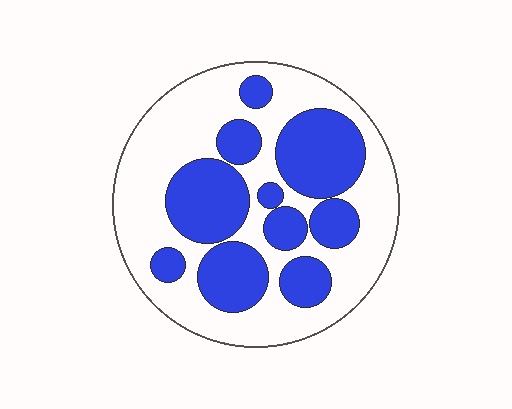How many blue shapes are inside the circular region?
10.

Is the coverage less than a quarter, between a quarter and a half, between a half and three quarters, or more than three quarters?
Between a quarter and a half.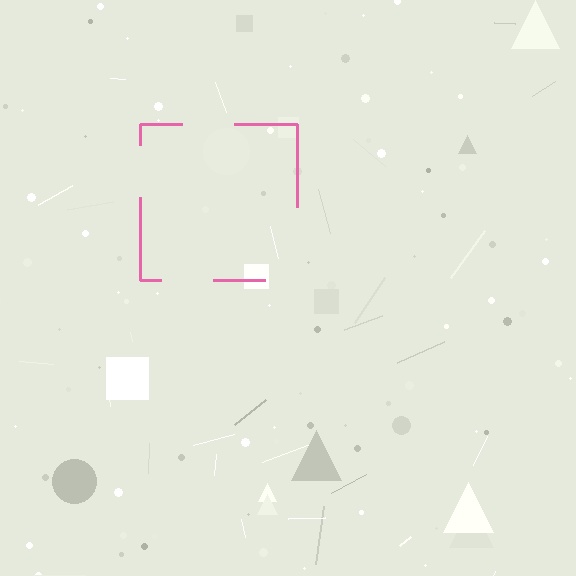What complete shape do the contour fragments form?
The contour fragments form a square.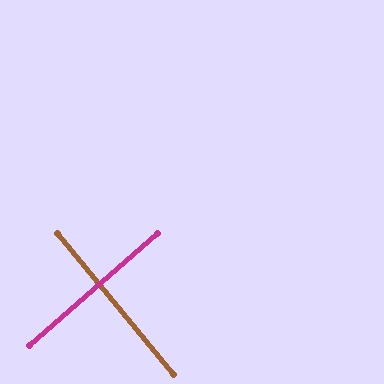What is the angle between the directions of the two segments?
Approximately 88 degrees.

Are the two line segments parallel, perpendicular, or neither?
Perpendicular — they meet at approximately 88°.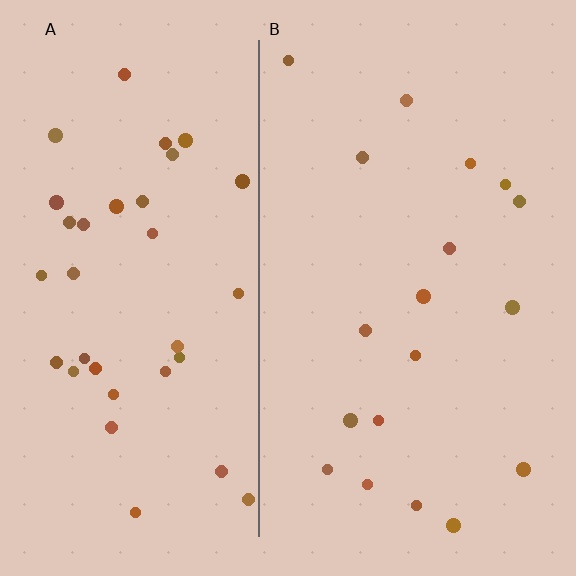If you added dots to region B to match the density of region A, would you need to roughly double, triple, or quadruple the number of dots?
Approximately double.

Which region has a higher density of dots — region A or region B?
A (the left).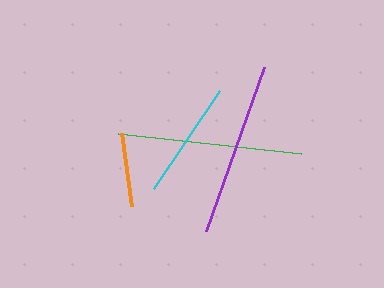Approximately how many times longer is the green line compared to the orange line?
The green line is approximately 2.5 times the length of the orange line.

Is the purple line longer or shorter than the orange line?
The purple line is longer than the orange line.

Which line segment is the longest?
The green line is the longest at approximately 184 pixels.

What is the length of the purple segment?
The purple segment is approximately 174 pixels long.